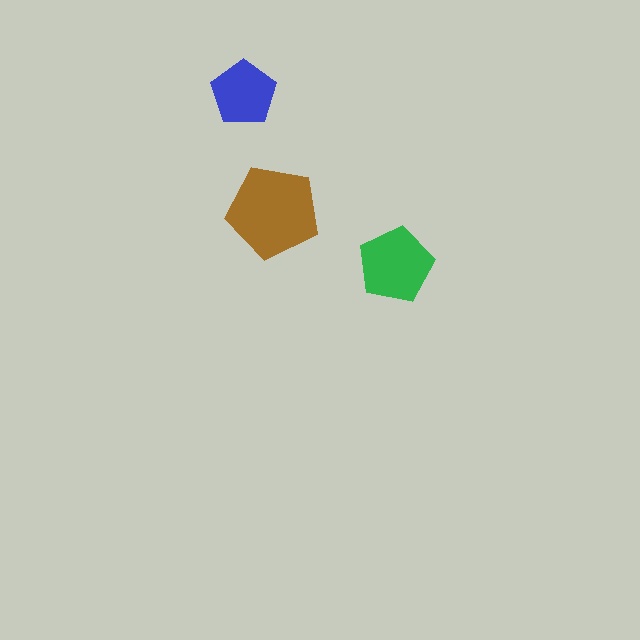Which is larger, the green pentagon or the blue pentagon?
The green one.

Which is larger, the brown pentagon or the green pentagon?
The brown one.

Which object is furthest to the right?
The green pentagon is rightmost.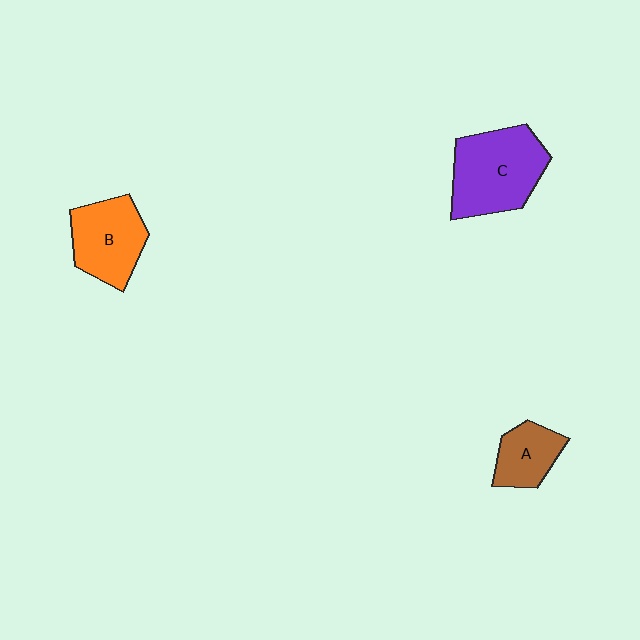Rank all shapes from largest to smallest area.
From largest to smallest: C (purple), B (orange), A (brown).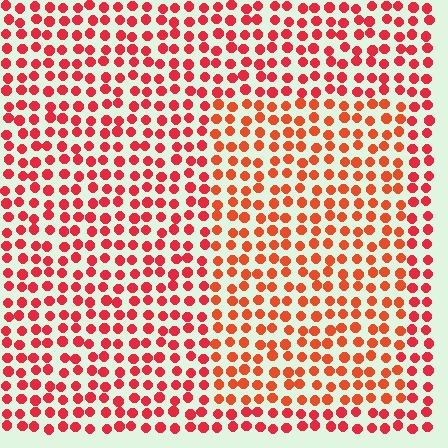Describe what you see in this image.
The image is filled with small red elements in a uniform arrangement. A rectangle-shaped region is visible where the elements are tinted to a slightly different hue, forming a subtle color boundary.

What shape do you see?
I see a rectangle.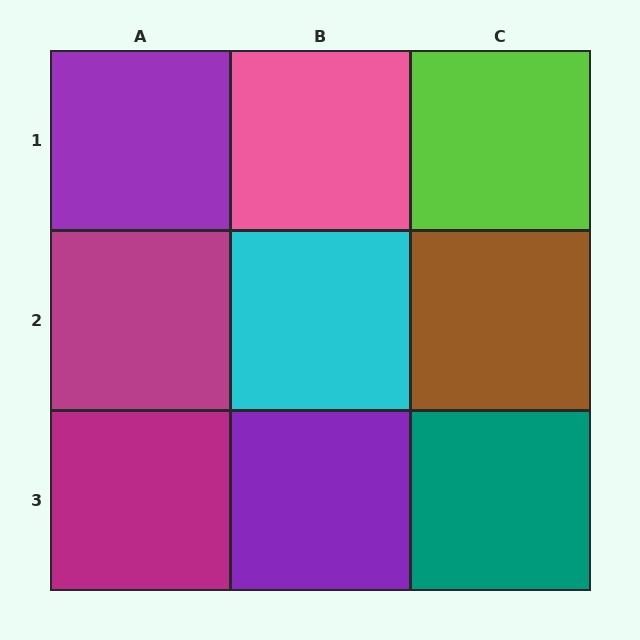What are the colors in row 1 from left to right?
Purple, pink, lime.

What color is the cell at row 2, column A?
Magenta.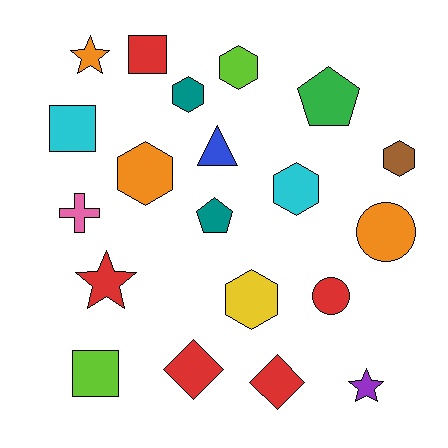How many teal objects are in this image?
There are 2 teal objects.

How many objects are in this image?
There are 20 objects.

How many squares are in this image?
There are 3 squares.